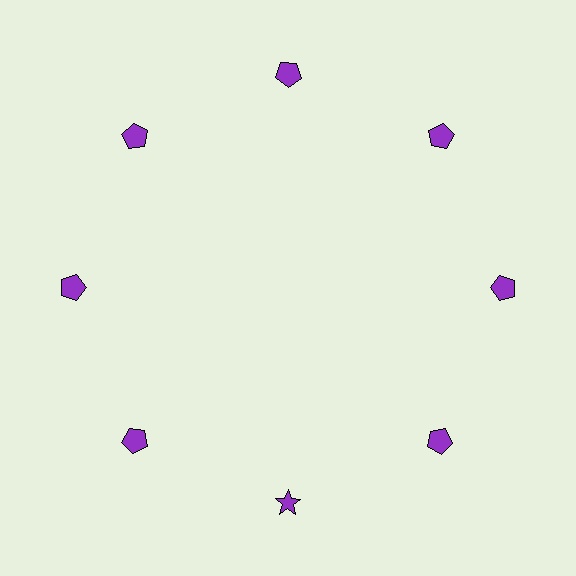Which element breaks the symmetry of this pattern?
The purple star at roughly the 6 o'clock position breaks the symmetry. All other shapes are purple pentagons.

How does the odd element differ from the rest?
It has a different shape: star instead of pentagon.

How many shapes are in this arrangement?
There are 8 shapes arranged in a ring pattern.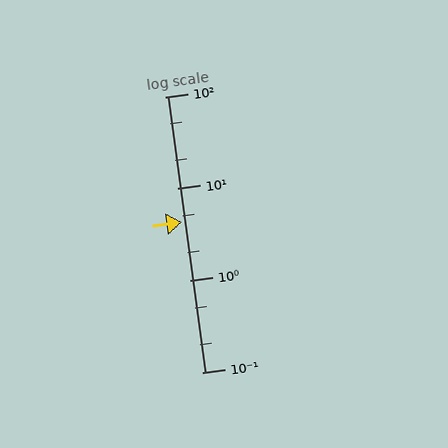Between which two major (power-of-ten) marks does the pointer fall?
The pointer is between 1 and 10.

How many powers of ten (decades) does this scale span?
The scale spans 3 decades, from 0.1 to 100.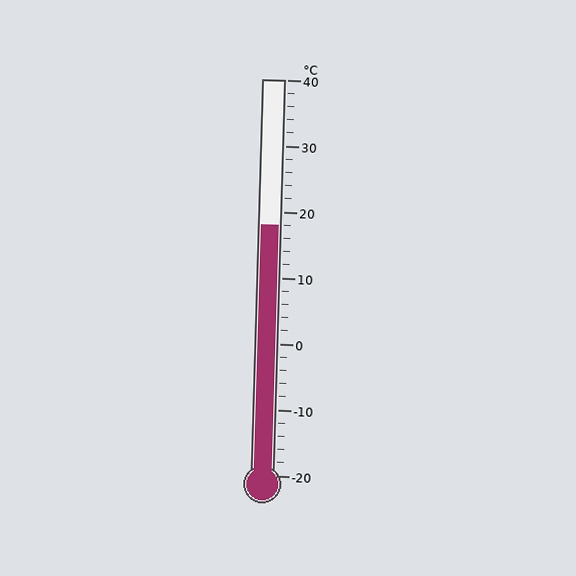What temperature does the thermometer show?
The thermometer shows approximately 18°C.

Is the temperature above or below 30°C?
The temperature is below 30°C.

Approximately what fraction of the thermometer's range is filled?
The thermometer is filled to approximately 65% of its range.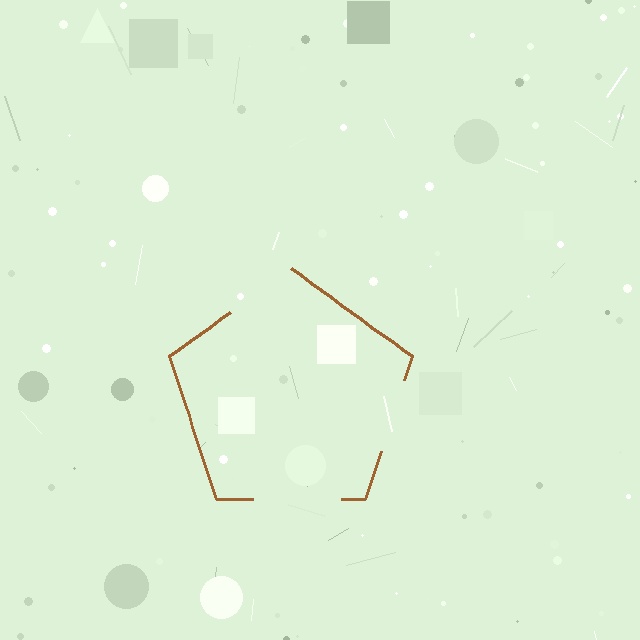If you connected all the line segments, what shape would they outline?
They would outline a pentagon.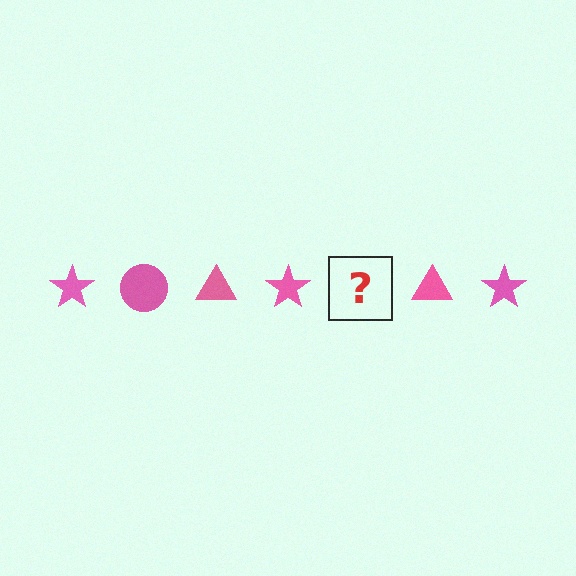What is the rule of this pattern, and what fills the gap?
The rule is that the pattern cycles through star, circle, triangle shapes in pink. The gap should be filled with a pink circle.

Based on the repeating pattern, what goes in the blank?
The blank should be a pink circle.